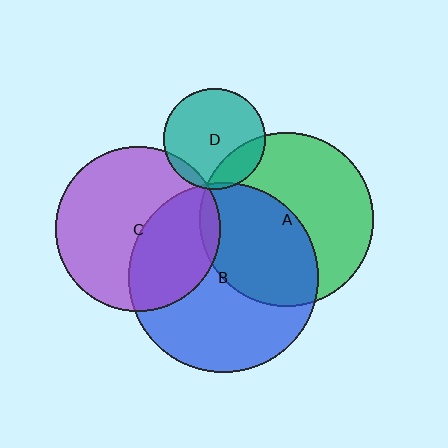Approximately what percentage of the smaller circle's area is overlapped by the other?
Approximately 40%.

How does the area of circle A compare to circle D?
Approximately 2.9 times.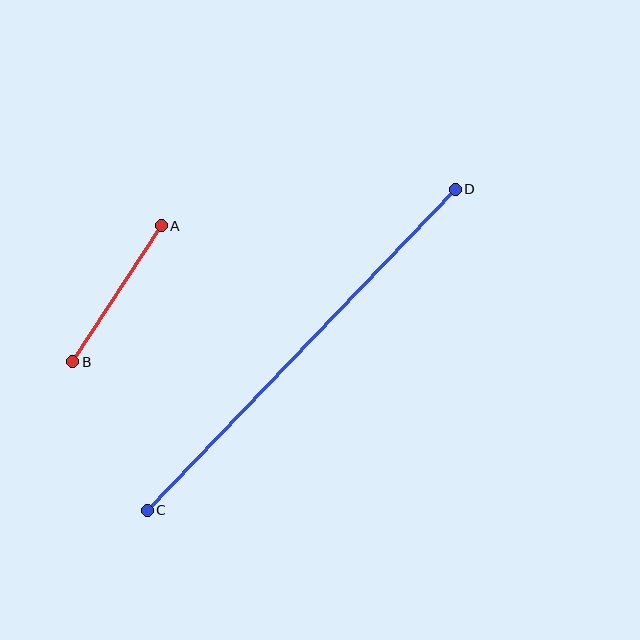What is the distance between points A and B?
The distance is approximately 162 pixels.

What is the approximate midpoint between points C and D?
The midpoint is at approximately (301, 350) pixels.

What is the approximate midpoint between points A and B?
The midpoint is at approximately (117, 294) pixels.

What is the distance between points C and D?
The distance is approximately 445 pixels.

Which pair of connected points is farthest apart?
Points C and D are farthest apart.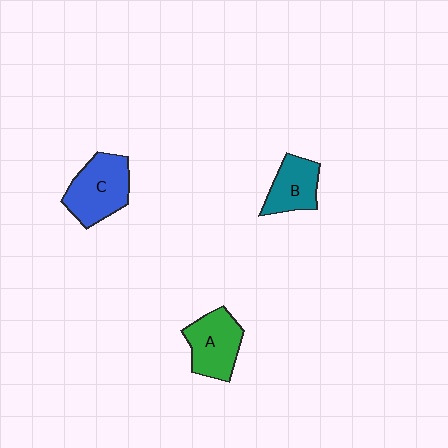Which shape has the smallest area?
Shape B (teal).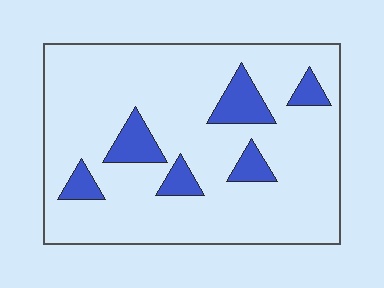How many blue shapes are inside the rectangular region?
6.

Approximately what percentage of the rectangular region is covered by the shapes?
Approximately 15%.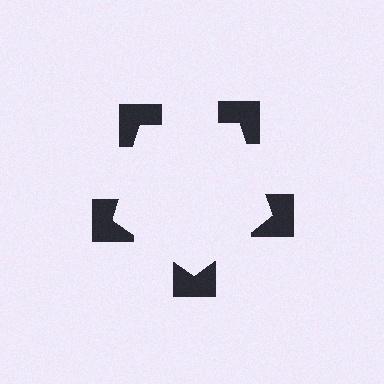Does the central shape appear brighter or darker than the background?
It typically appears slightly brighter than the background, even though no actual brightness change is drawn.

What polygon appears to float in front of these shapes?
An illusory pentagon — its edges are inferred from the aligned wedge cuts in the notched squares, not physically drawn.